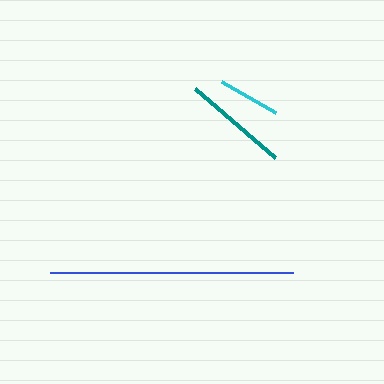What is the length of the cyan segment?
The cyan segment is approximately 62 pixels long.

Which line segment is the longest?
The blue line is the longest at approximately 243 pixels.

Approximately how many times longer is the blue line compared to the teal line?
The blue line is approximately 2.3 times the length of the teal line.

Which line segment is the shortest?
The cyan line is the shortest at approximately 62 pixels.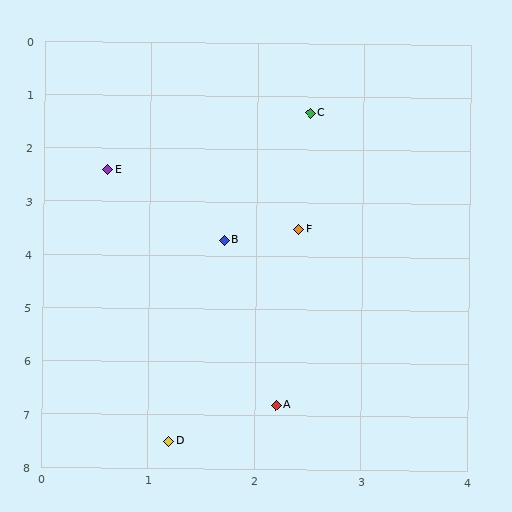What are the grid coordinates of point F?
Point F is at approximately (2.4, 3.5).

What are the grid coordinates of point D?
Point D is at approximately (1.2, 7.5).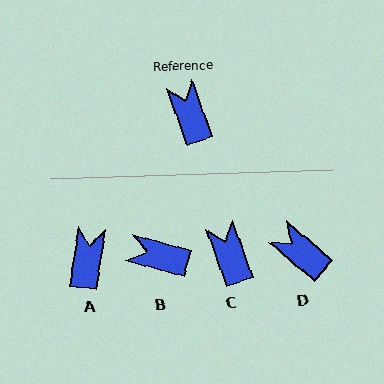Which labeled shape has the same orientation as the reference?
C.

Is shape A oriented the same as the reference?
No, it is off by about 28 degrees.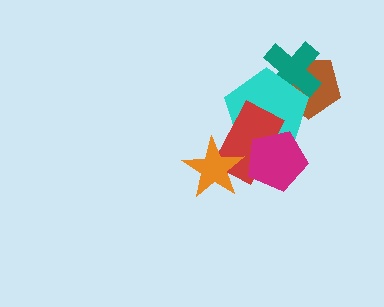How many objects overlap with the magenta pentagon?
2 objects overlap with the magenta pentagon.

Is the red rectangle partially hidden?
Yes, it is partially covered by another shape.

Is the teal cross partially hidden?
Yes, it is partially covered by another shape.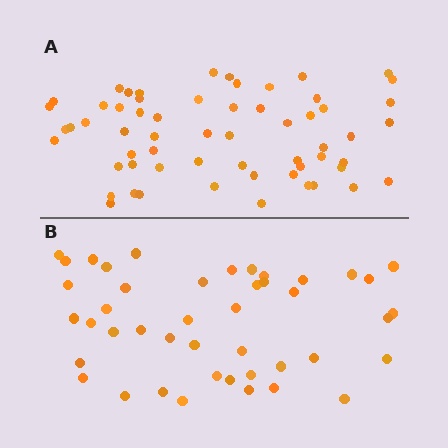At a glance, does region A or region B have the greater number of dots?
Region A (the top region) has more dots.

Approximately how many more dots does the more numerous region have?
Region A has approximately 15 more dots than region B.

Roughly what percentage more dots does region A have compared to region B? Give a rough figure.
About 35% more.